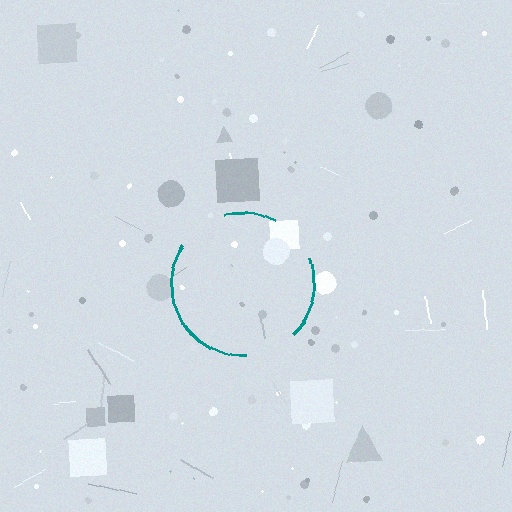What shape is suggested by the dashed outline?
The dashed outline suggests a circle.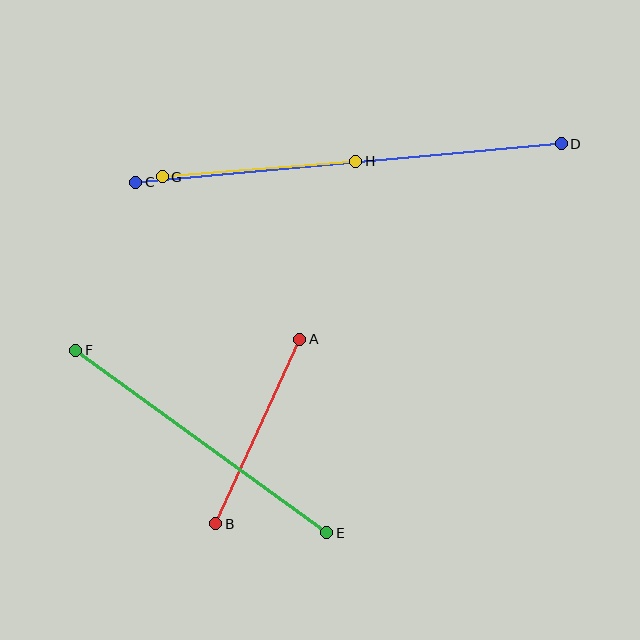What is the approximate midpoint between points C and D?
The midpoint is at approximately (348, 163) pixels.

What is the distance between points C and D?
The distance is approximately 427 pixels.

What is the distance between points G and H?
The distance is approximately 195 pixels.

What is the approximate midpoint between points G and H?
The midpoint is at approximately (259, 169) pixels.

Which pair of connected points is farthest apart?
Points C and D are farthest apart.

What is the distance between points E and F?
The distance is approximately 310 pixels.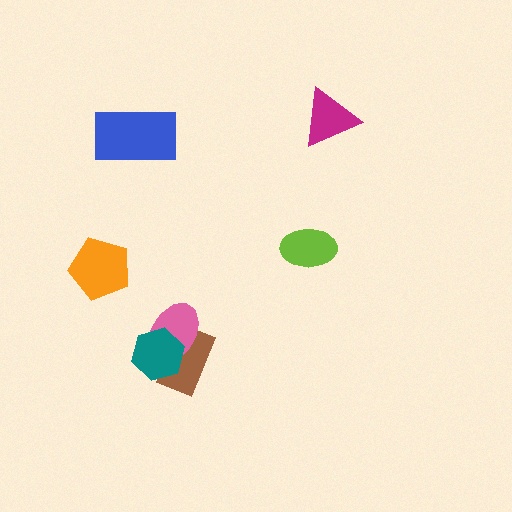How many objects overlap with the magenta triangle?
0 objects overlap with the magenta triangle.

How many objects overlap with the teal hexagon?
2 objects overlap with the teal hexagon.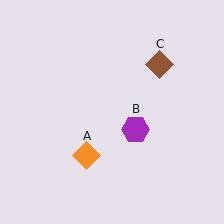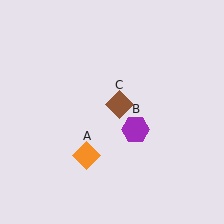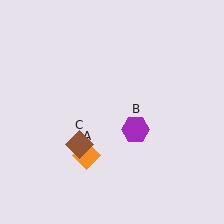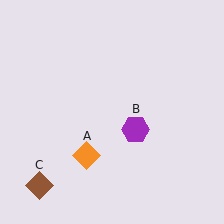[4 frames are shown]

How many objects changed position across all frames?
1 object changed position: brown diamond (object C).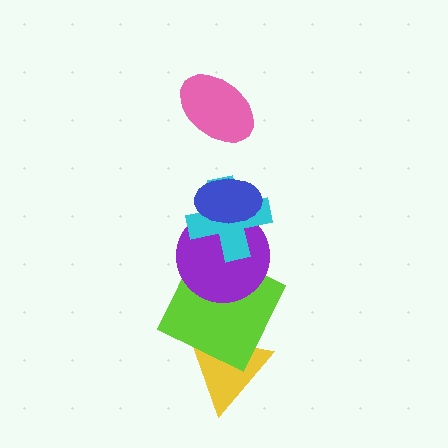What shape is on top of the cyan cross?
The blue ellipse is on top of the cyan cross.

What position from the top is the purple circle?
The purple circle is 4th from the top.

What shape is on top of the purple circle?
The cyan cross is on top of the purple circle.